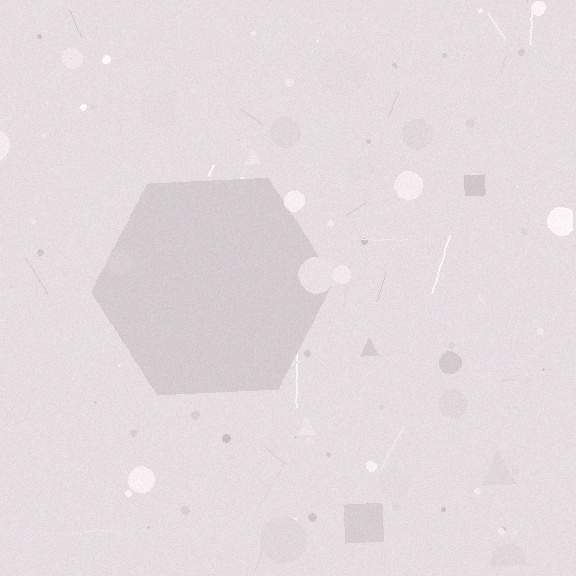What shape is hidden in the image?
A hexagon is hidden in the image.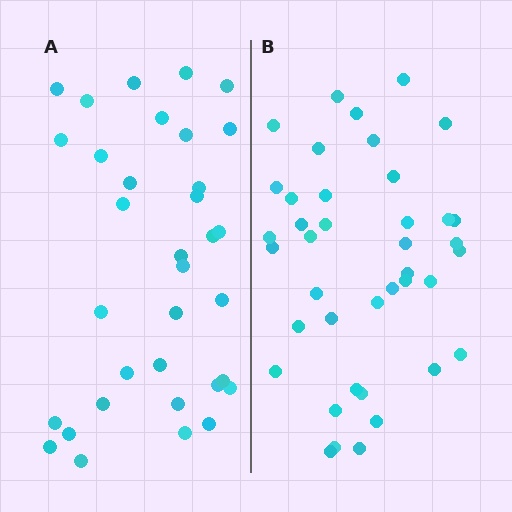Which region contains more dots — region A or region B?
Region B (the right region) has more dots.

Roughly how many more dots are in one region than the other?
Region B has about 6 more dots than region A.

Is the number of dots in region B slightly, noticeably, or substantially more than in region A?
Region B has only slightly more — the two regions are fairly close. The ratio is roughly 1.2 to 1.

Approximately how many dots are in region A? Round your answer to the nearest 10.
About 30 dots. (The exact count is 34, which rounds to 30.)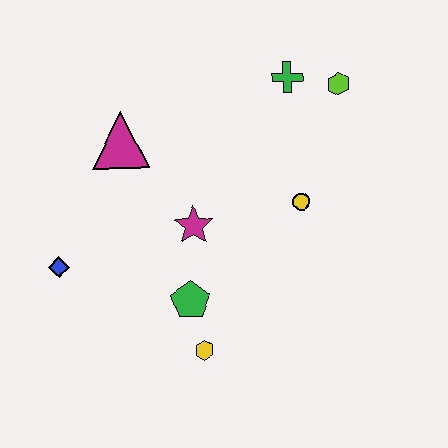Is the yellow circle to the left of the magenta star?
No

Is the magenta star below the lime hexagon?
Yes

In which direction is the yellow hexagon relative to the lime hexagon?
The yellow hexagon is below the lime hexagon.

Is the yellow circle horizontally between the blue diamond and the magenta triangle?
No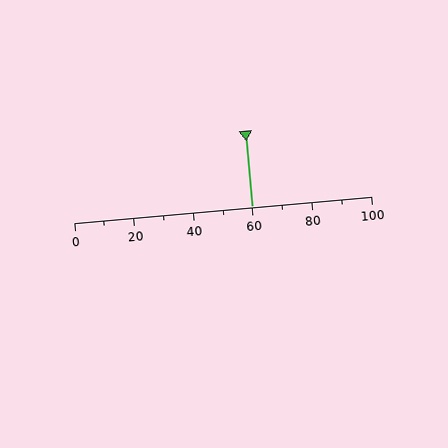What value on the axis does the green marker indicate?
The marker indicates approximately 60.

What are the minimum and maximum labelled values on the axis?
The axis runs from 0 to 100.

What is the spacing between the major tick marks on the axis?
The major ticks are spaced 20 apart.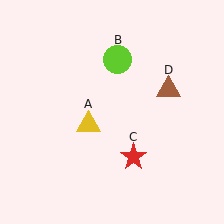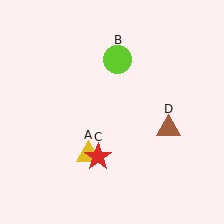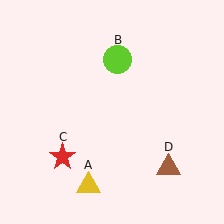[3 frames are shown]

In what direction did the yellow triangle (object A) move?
The yellow triangle (object A) moved down.